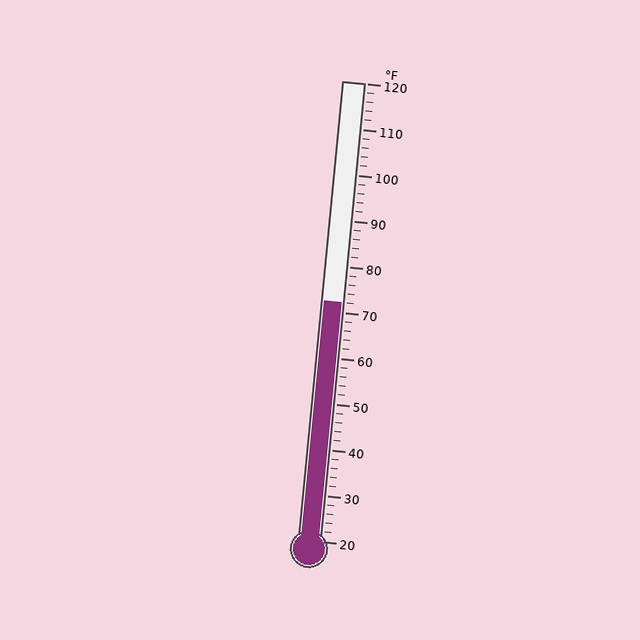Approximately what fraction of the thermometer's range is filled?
The thermometer is filled to approximately 50% of its range.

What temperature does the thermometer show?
The thermometer shows approximately 72°F.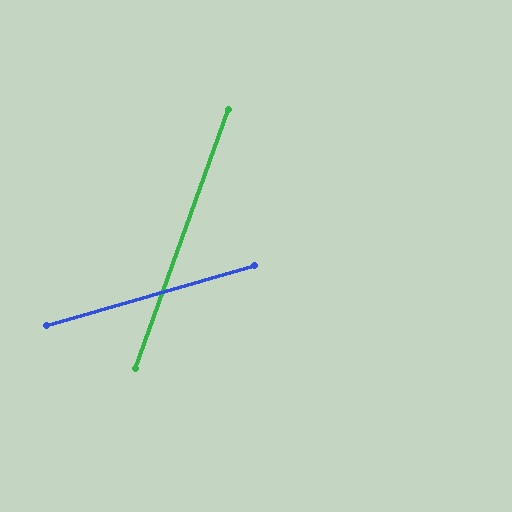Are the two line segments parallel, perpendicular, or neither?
Neither parallel nor perpendicular — they differ by about 54°.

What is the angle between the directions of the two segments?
Approximately 54 degrees.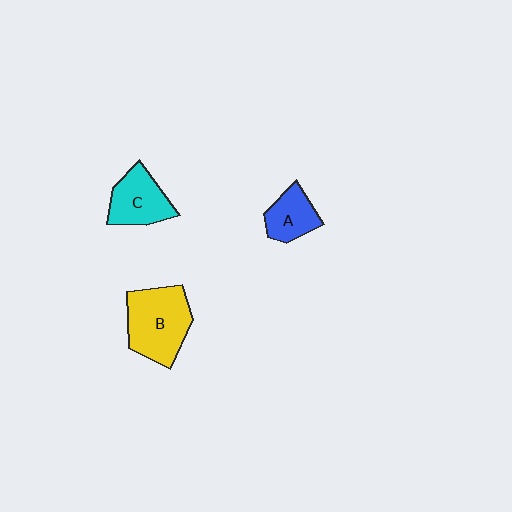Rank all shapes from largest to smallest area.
From largest to smallest: B (yellow), C (cyan), A (blue).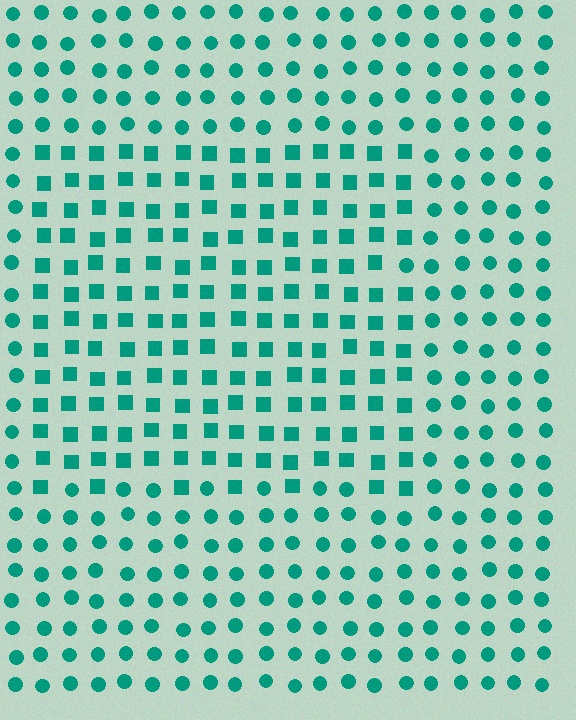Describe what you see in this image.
The image is filled with small teal elements arranged in a uniform grid. A rectangle-shaped region contains squares, while the surrounding area contains circles. The boundary is defined purely by the change in element shape.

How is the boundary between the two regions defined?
The boundary is defined by a change in element shape: squares inside vs. circles outside. All elements share the same color and spacing.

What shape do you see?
I see a rectangle.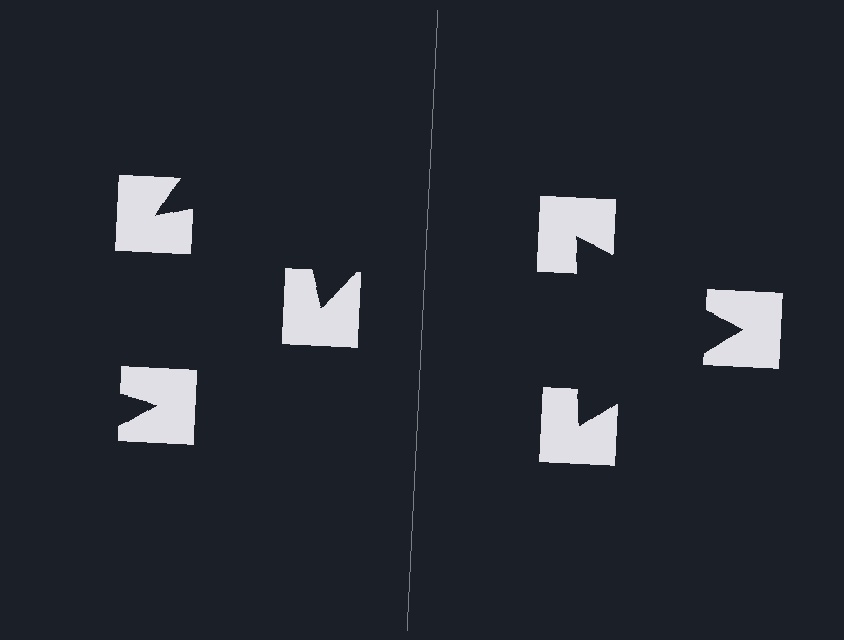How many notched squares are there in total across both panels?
6 — 3 on each side.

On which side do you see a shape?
An illusory triangle appears on the right side. On the left side the wedge cuts are rotated, so no coherent shape forms.